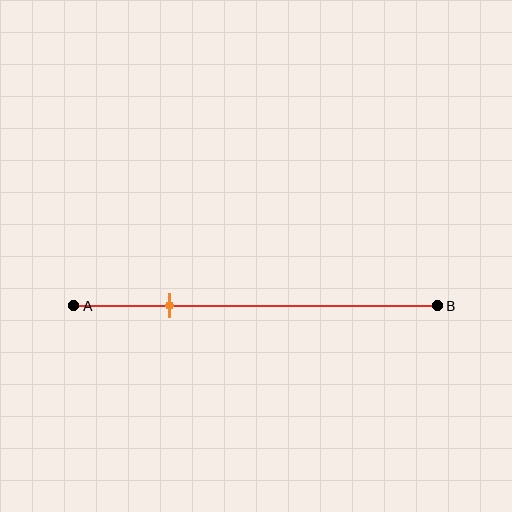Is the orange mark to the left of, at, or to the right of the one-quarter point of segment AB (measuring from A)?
The orange mark is approximately at the one-quarter point of segment AB.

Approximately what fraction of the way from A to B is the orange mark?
The orange mark is approximately 25% of the way from A to B.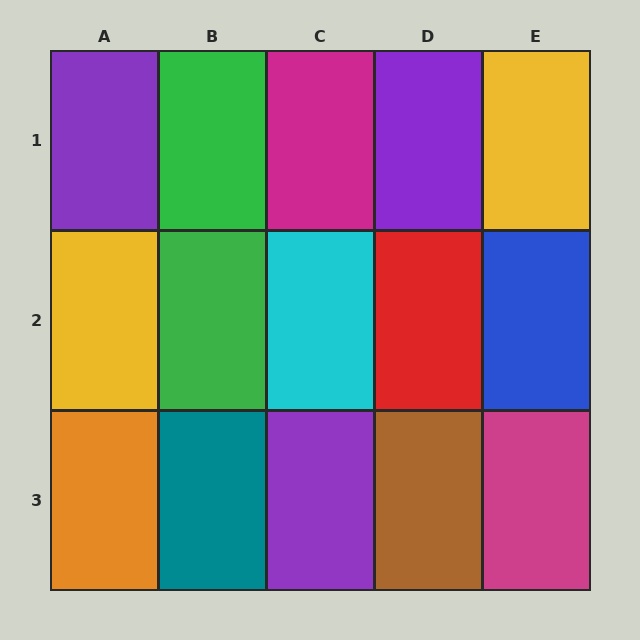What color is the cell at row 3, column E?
Magenta.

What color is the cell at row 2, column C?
Cyan.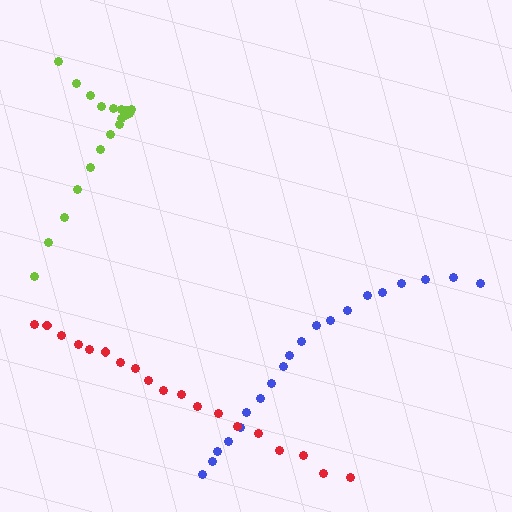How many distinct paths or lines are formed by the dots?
There are 3 distinct paths.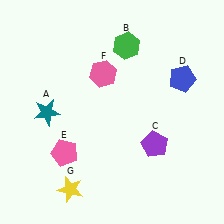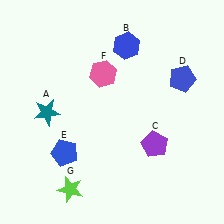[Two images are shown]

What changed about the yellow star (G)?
In Image 1, G is yellow. In Image 2, it changed to lime.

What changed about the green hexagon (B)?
In Image 1, B is green. In Image 2, it changed to blue.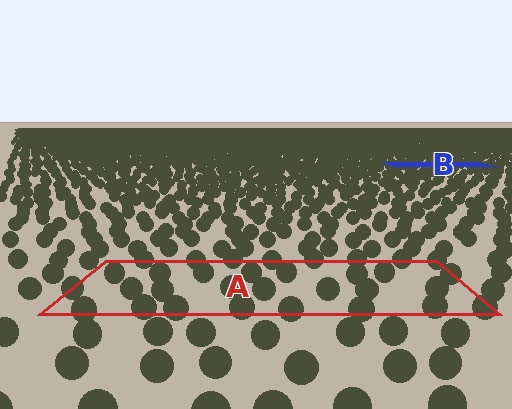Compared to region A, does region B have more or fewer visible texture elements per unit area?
Region B has more texture elements per unit area — they are packed more densely because it is farther away.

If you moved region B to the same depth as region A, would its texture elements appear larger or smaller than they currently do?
They would appear larger. At a closer depth, the same texture elements are projected at a bigger on-screen size.